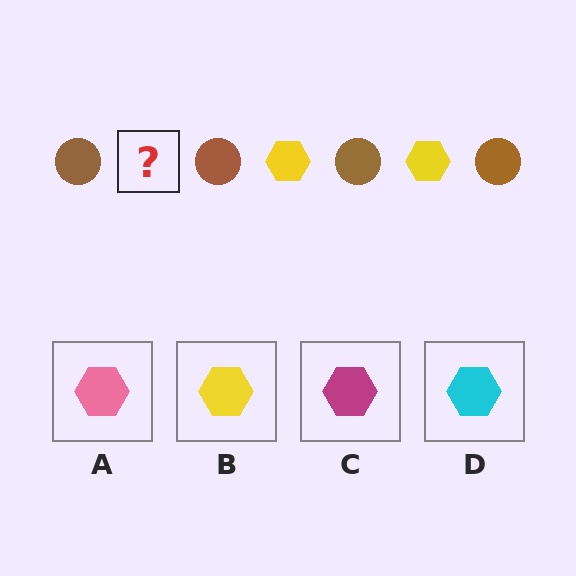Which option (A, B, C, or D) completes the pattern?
B.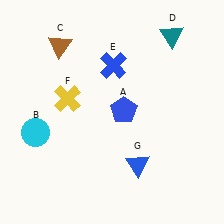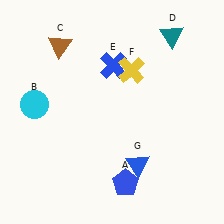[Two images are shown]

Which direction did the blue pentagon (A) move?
The blue pentagon (A) moved down.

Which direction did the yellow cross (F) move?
The yellow cross (F) moved right.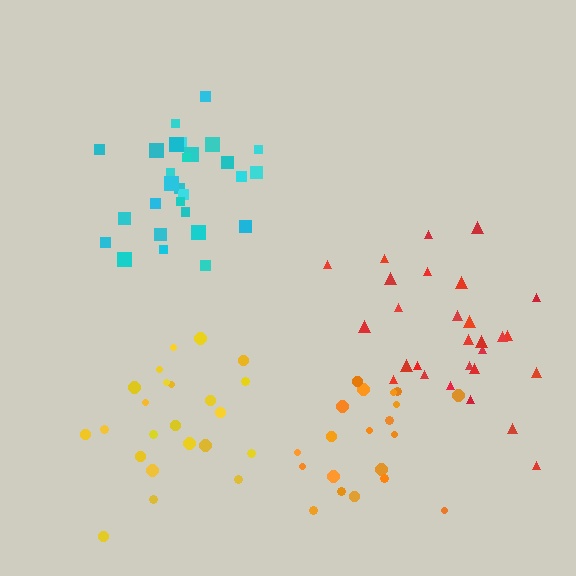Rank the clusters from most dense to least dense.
cyan, yellow, orange, red.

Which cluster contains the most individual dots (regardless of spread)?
Cyan (29).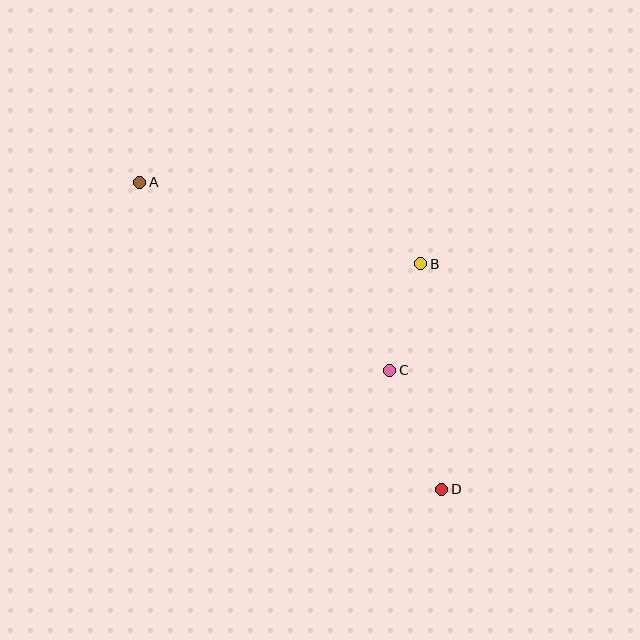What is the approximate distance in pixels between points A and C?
The distance between A and C is approximately 313 pixels.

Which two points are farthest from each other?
Points A and D are farthest from each other.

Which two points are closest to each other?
Points B and C are closest to each other.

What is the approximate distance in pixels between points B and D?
The distance between B and D is approximately 226 pixels.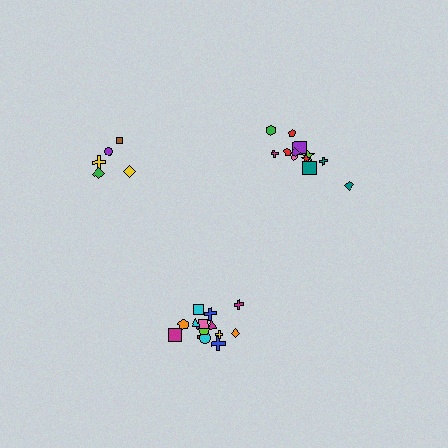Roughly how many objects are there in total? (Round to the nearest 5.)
Roughly 30 objects in total.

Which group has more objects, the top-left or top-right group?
The top-right group.